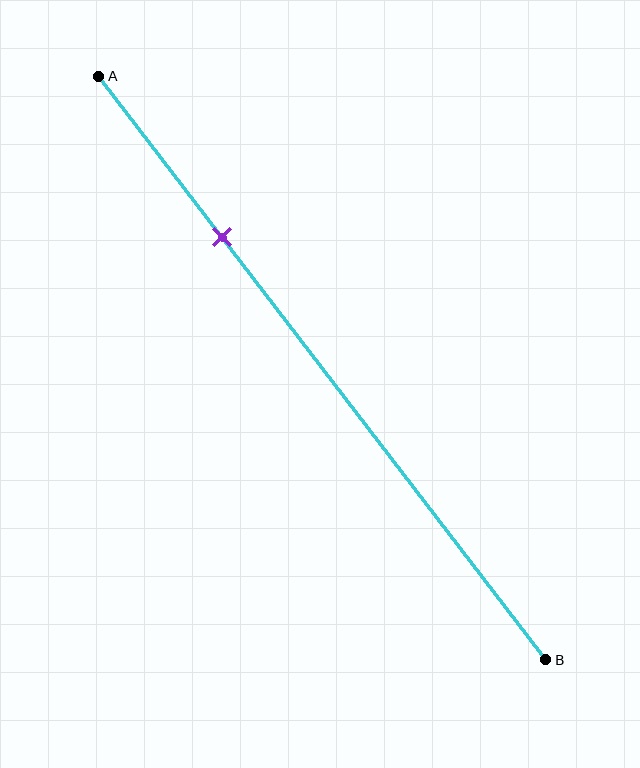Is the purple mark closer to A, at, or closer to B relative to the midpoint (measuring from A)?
The purple mark is closer to point A than the midpoint of segment AB.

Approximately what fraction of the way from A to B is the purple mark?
The purple mark is approximately 30% of the way from A to B.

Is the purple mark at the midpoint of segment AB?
No, the mark is at about 30% from A, not at the 50% midpoint.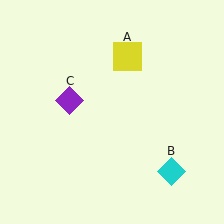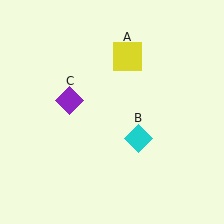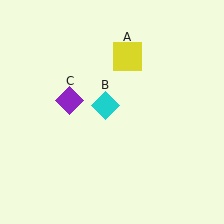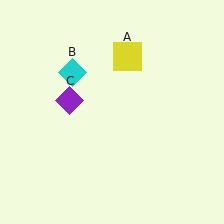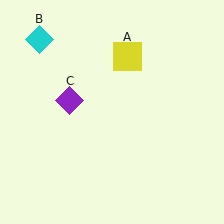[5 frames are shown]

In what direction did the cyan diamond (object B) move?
The cyan diamond (object B) moved up and to the left.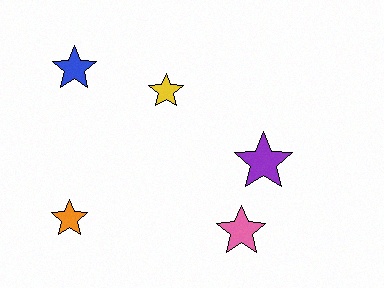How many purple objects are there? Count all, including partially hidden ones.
There is 1 purple object.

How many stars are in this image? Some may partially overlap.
There are 5 stars.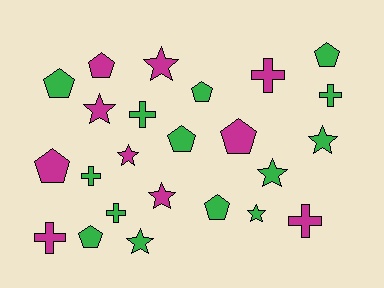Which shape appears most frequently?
Pentagon, with 9 objects.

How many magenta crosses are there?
There are 3 magenta crosses.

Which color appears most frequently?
Green, with 14 objects.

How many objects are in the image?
There are 24 objects.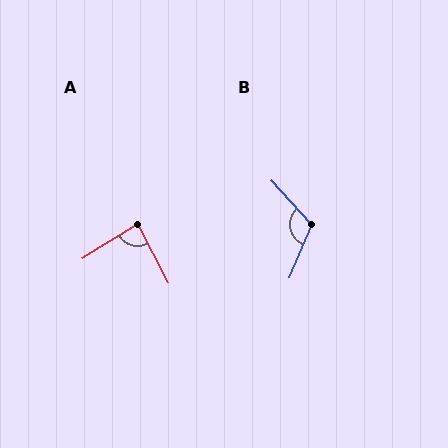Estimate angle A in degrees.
Approximately 86 degrees.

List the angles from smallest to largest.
A (86°), B (115°).